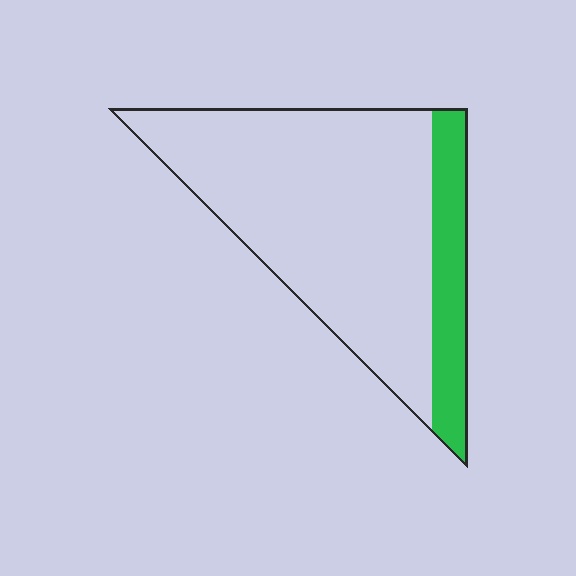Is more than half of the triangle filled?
No.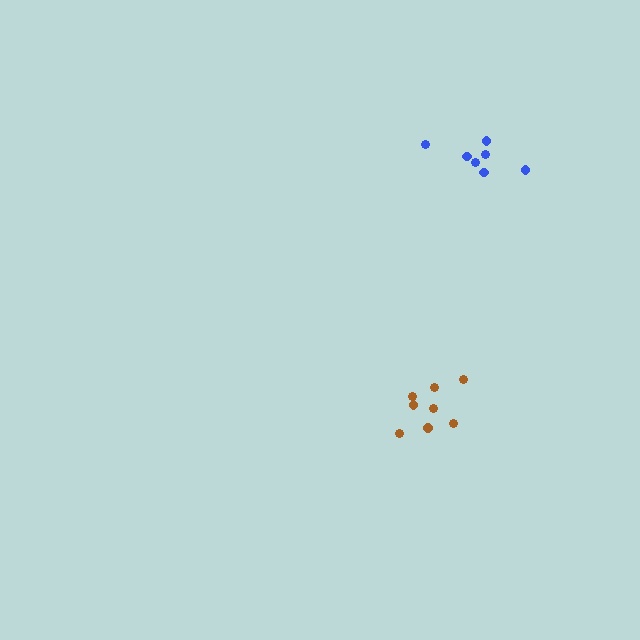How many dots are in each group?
Group 1: 8 dots, Group 2: 7 dots (15 total).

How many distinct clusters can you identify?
There are 2 distinct clusters.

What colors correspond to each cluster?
The clusters are colored: brown, blue.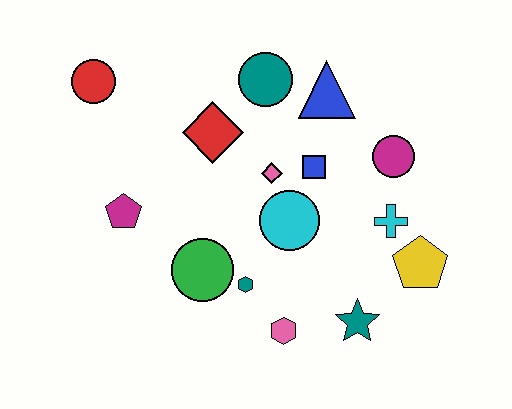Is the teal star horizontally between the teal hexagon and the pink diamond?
No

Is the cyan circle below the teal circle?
Yes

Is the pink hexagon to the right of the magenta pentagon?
Yes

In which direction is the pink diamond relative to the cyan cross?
The pink diamond is to the left of the cyan cross.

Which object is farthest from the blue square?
The red circle is farthest from the blue square.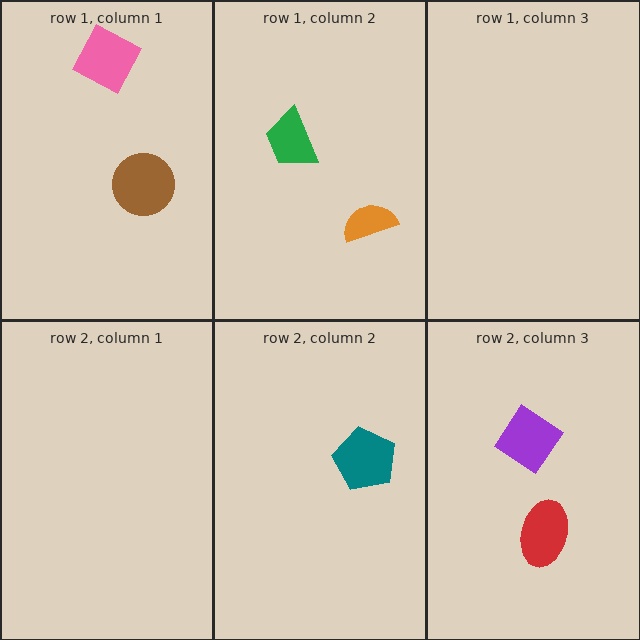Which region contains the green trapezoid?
The row 1, column 2 region.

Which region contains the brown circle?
The row 1, column 1 region.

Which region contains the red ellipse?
The row 2, column 3 region.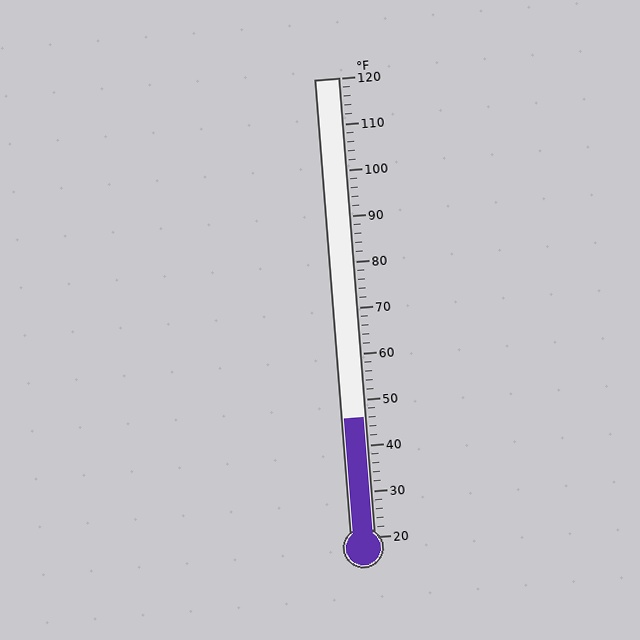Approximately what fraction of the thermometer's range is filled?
The thermometer is filled to approximately 25% of its range.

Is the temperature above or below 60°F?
The temperature is below 60°F.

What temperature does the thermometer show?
The thermometer shows approximately 46°F.